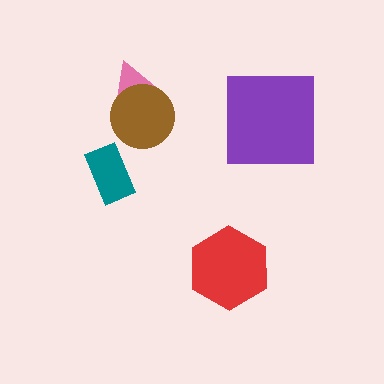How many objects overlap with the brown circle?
1 object overlaps with the brown circle.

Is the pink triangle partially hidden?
Yes, it is partially covered by another shape.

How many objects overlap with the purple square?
0 objects overlap with the purple square.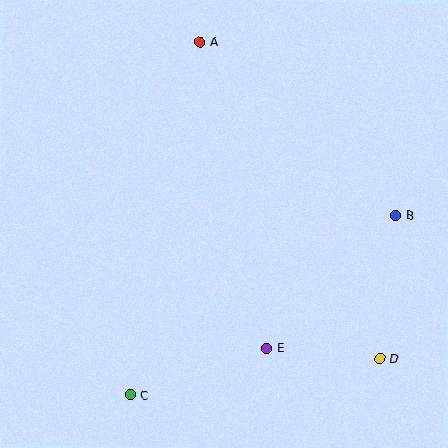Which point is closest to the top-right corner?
Point B is closest to the top-right corner.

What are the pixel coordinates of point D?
Point D is at (380, 359).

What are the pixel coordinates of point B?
Point B is at (396, 215).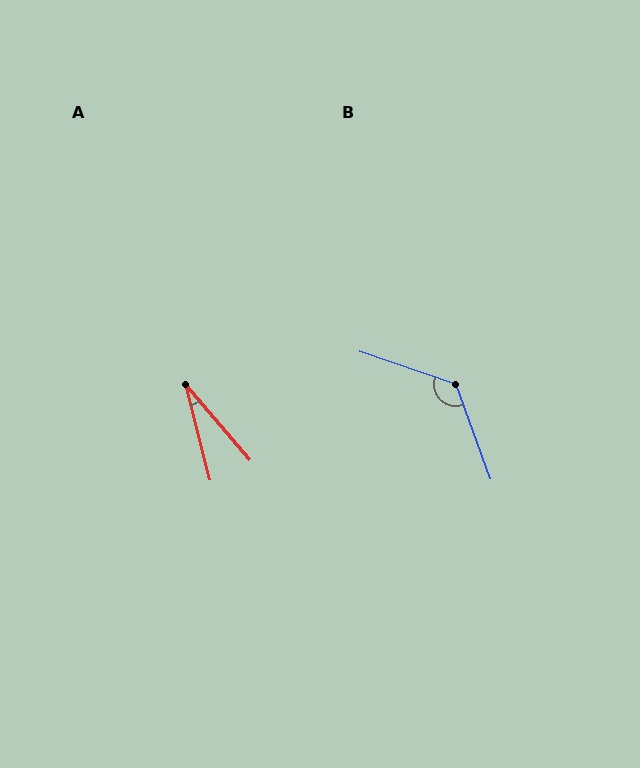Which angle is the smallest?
A, at approximately 26 degrees.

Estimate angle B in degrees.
Approximately 129 degrees.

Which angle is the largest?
B, at approximately 129 degrees.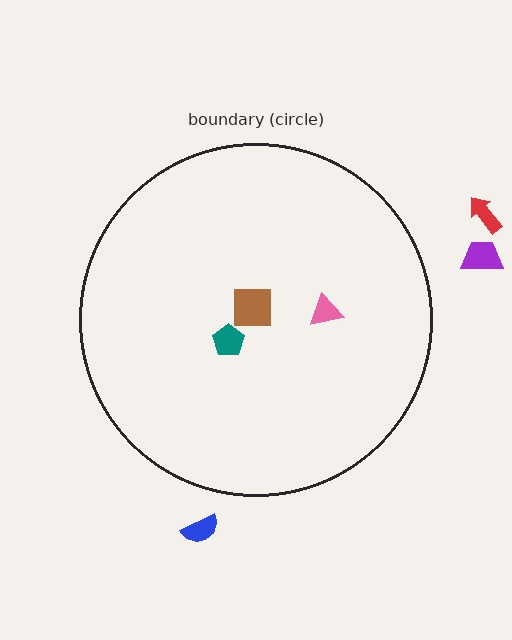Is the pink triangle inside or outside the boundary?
Inside.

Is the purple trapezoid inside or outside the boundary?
Outside.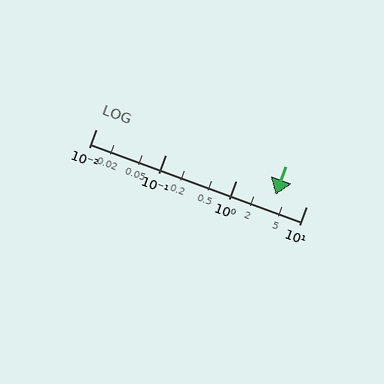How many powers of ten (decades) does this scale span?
The scale spans 3 decades, from 0.01 to 10.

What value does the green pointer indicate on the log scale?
The pointer indicates approximately 3.7.